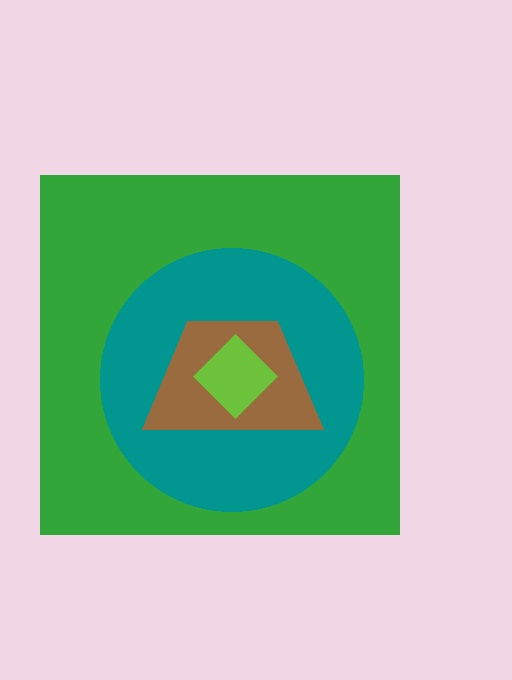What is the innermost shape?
The lime diamond.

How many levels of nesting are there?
4.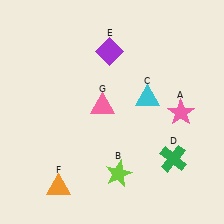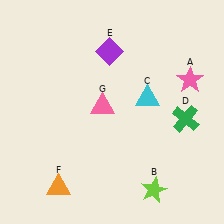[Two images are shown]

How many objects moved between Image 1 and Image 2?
3 objects moved between the two images.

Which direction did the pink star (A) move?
The pink star (A) moved up.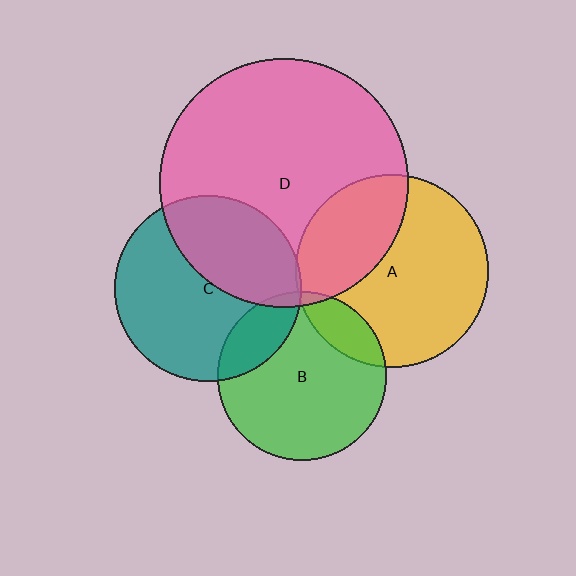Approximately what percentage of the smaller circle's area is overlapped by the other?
Approximately 5%.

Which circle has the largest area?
Circle D (pink).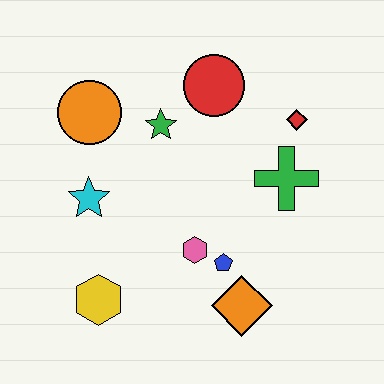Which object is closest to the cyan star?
The orange circle is closest to the cyan star.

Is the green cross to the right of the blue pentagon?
Yes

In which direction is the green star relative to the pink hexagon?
The green star is above the pink hexagon.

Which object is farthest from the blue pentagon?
The orange circle is farthest from the blue pentagon.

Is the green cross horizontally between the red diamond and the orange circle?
Yes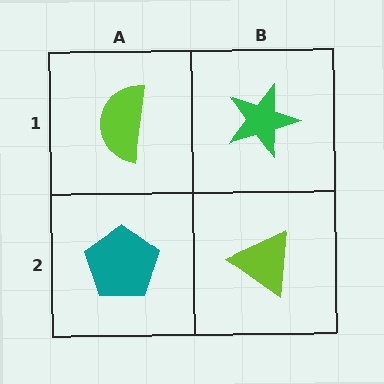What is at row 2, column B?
A lime triangle.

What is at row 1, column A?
A lime semicircle.